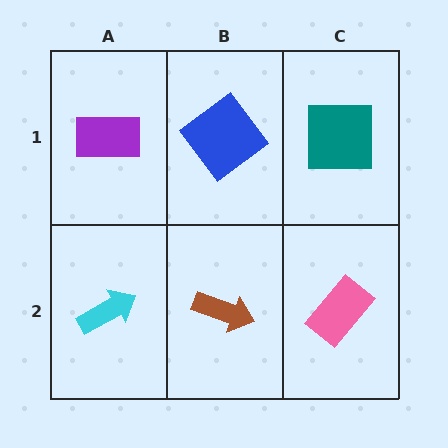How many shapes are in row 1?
3 shapes.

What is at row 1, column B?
A blue diamond.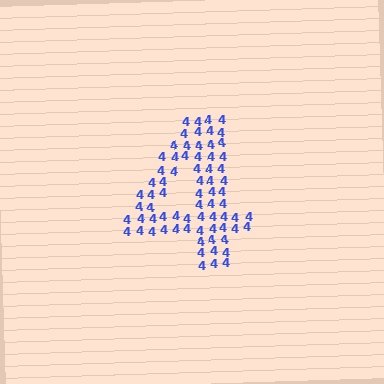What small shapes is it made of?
It is made of small digit 4's.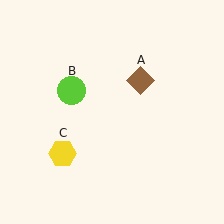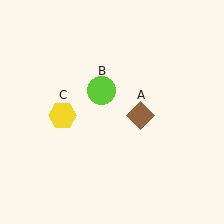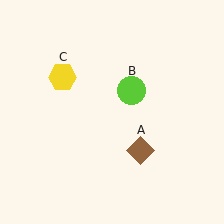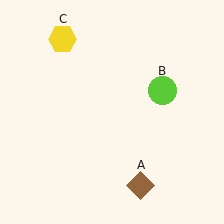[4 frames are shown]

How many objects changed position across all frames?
3 objects changed position: brown diamond (object A), lime circle (object B), yellow hexagon (object C).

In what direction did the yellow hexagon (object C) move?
The yellow hexagon (object C) moved up.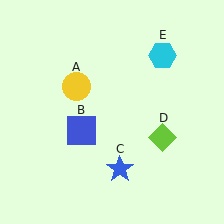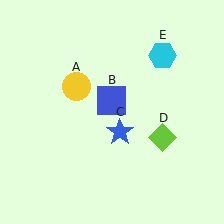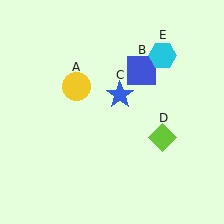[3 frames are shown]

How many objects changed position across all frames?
2 objects changed position: blue square (object B), blue star (object C).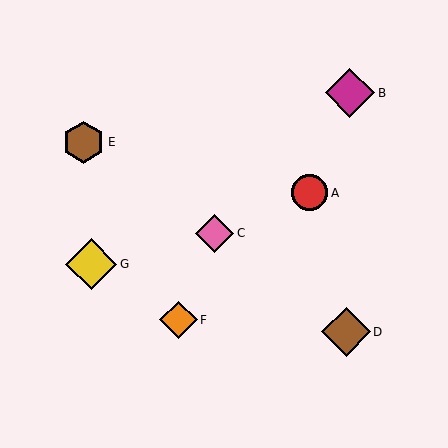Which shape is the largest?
The yellow diamond (labeled G) is the largest.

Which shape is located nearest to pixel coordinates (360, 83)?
The magenta diamond (labeled B) at (350, 93) is nearest to that location.